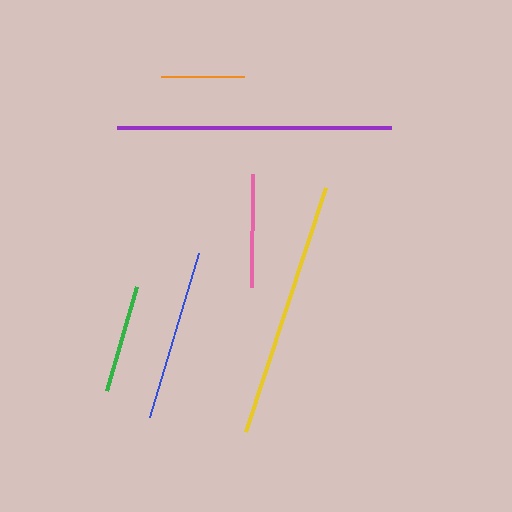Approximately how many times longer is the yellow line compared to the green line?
The yellow line is approximately 2.4 times the length of the green line.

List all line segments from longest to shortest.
From longest to shortest: purple, yellow, blue, pink, green, orange.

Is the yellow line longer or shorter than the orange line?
The yellow line is longer than the orange line.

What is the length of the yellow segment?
The yellow segment is approximately 257 pixels long.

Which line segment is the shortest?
The orange line is the shortest at approximately 83 pixels.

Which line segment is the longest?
The purple line is the longest at approximately 274 pixels.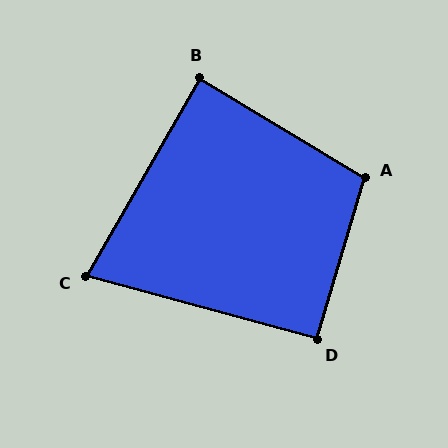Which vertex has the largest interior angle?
A, at approximately 105 degrees.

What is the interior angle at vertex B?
Approximately 89 degrees (approximately right).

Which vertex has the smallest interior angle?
C, at approximately 75 degrees.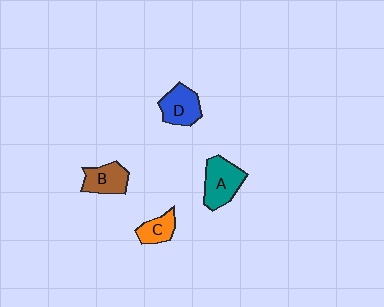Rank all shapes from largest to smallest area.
From largest to smallest: A (teal), D (blue), B (brown), C (orange).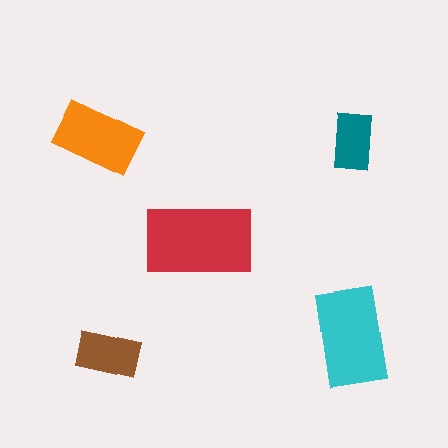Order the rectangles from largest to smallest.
the red one, the cyan one, the orange one, the brown one, the teal one.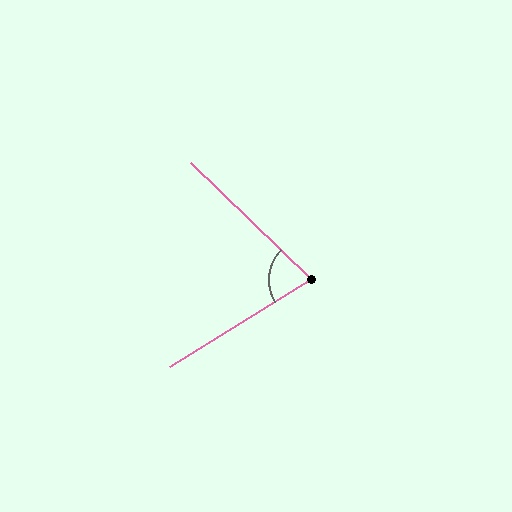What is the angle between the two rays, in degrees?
Approximately 76 degrees.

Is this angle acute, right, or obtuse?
It is acute.